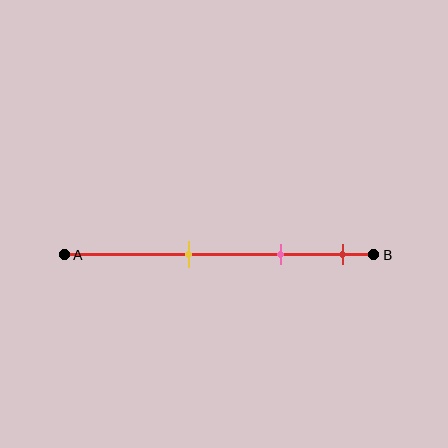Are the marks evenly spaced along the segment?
Yes, the marks are approximately evenly spaced.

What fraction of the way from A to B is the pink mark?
The pink mark is approximately 70% (0.7) of the way from A to B.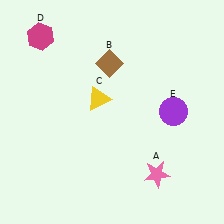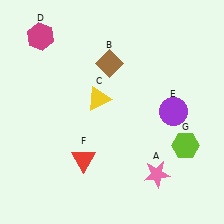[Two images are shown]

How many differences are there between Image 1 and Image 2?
There are 2 differences between the two images.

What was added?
A red triangle (F), a lime hexagon (G) were added in Image 2.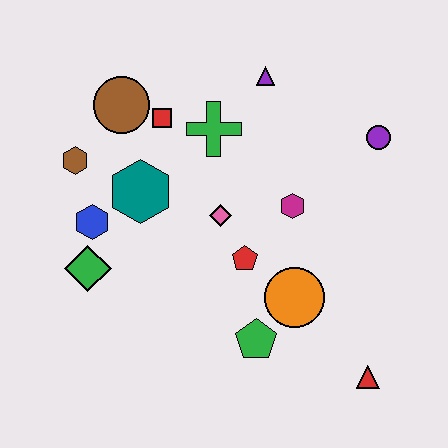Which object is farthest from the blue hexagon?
The red triangle is farthest from the blue hexagon.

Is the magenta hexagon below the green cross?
Yes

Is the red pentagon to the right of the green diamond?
Yes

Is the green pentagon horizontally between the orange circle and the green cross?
Yes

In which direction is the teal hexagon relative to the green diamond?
The teal hexagon is above the green diamond.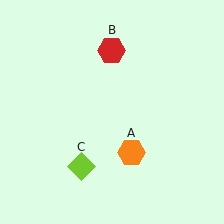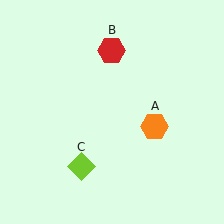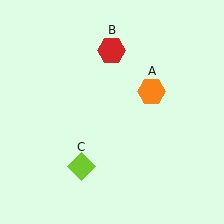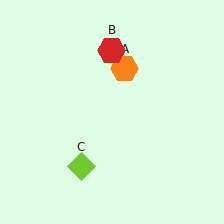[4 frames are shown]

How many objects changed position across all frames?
1 object changed position: orange hexagon (object A).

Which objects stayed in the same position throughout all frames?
Red hexagon (object B) and lime diamond (object C) remained stationary.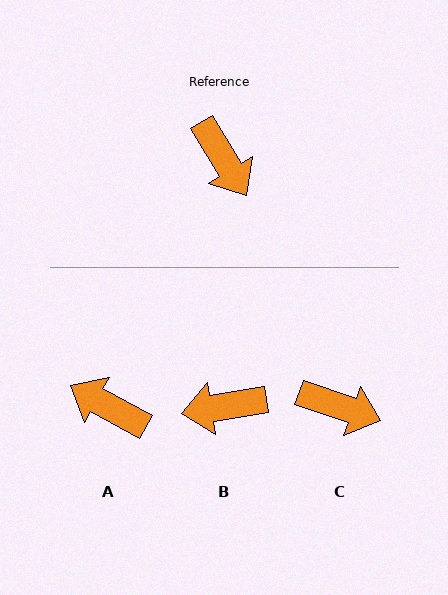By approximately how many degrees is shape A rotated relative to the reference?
Approximately 150 degrees clockwise.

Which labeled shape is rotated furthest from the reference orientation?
A, about 150 degrees away.